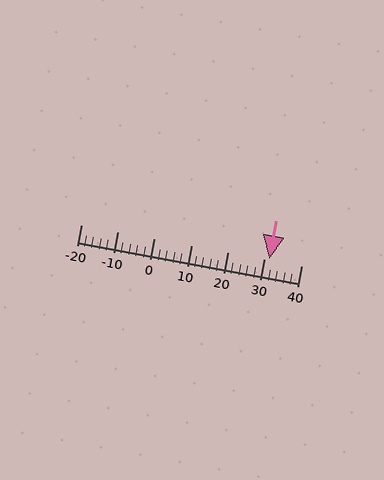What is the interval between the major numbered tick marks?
The major tick marks are spaced 10 units apart.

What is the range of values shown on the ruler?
The ruler shows values from -20 to 40.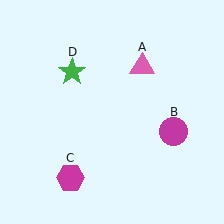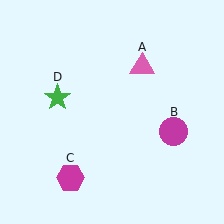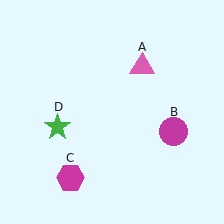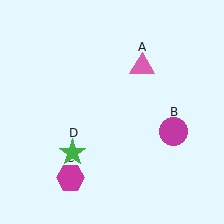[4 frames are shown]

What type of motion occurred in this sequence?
The green star (object D) rotated counterclockwise around the center of the scene.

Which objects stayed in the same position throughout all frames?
Pink triangle (object A) and magenta circle (object B) and magenta hexagon (object C) remained stationary.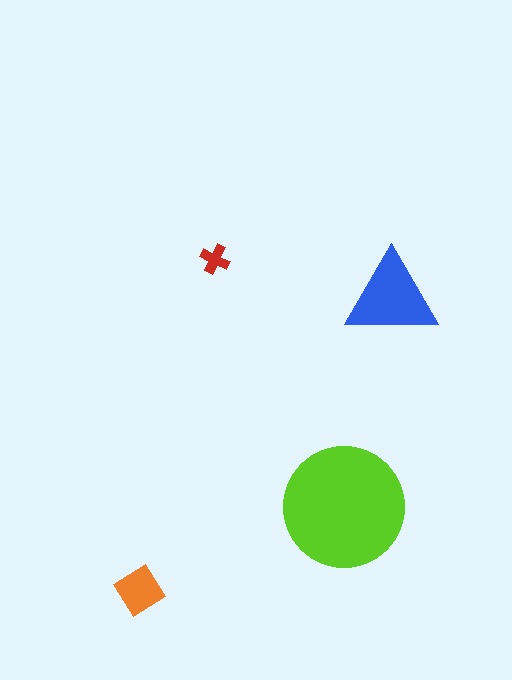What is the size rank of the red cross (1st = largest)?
4th.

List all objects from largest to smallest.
The lime circle, the blue triangle, the orange diamond, the red cross.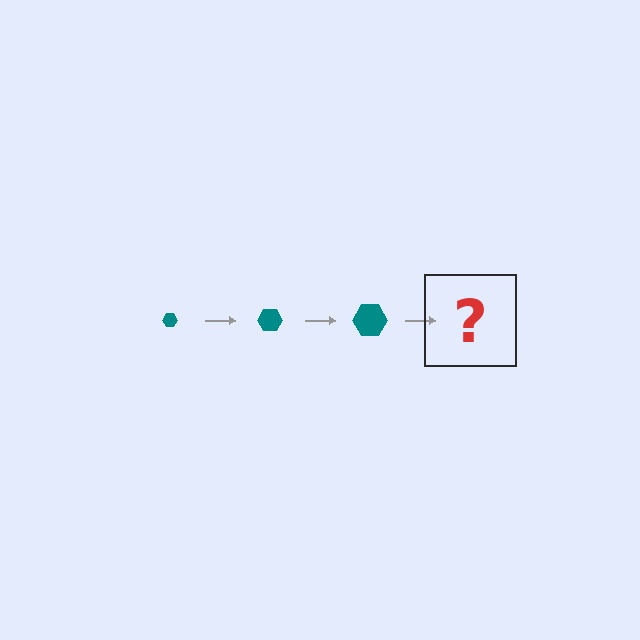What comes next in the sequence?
The next element should be a teal hexagon, larger than the previous one.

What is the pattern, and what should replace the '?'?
The pattern is that the hexagon gets progressively larger each step. The '?' should be a teal hexagon, larger than the previous one.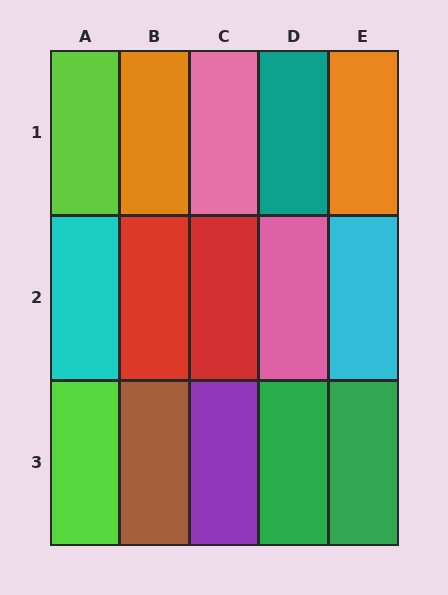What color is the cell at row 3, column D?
Green.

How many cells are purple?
1 cell is purple.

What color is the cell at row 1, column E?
Orange.